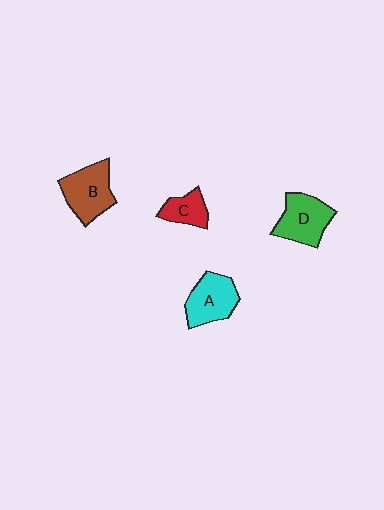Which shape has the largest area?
Shape B (brown).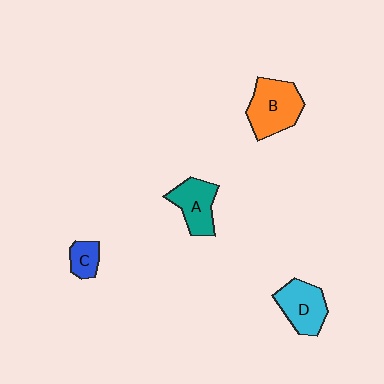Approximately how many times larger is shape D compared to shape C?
Approximately 2.1 times.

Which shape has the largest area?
Shape B (orange).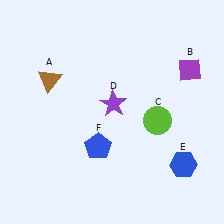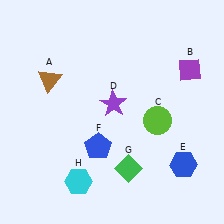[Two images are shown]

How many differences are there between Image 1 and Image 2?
There are 2 differences between the two images.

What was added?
A green diamond (G), a cyan hexagon (H) were added in Image 2.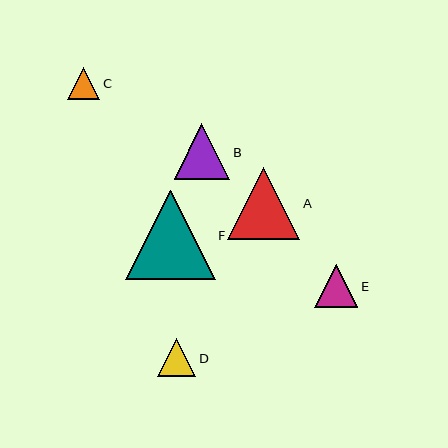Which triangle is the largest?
Triangle F is the largest with a size of approximately 89 pixels.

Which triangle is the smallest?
Triangle C is the smallest with a size of approximately 32 pixels.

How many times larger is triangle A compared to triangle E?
Triangle A is approximately 1.7 times the size of triangle E.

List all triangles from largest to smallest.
From largest to smallest: F, A, B, E, D, C.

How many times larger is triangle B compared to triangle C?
Triangle B is approximately 1.8 times the size of triangle C.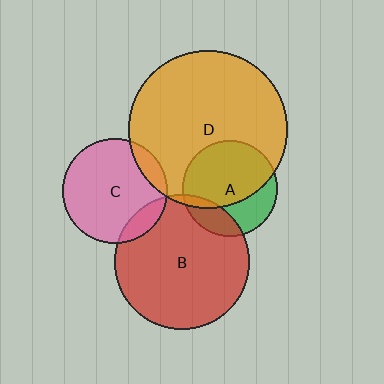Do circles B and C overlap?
Yes.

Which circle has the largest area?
Circle D (orange).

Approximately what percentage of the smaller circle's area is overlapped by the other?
Approximately 10%.